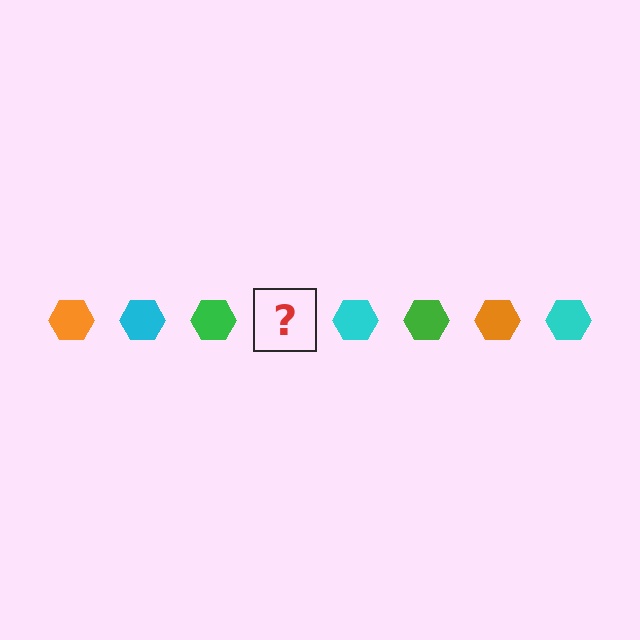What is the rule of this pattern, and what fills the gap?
The rule is that the pattern cycles through orange, cyan, green hexagons. The gap should be filled with an orange hexagon.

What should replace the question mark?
The question mark should be replaced with an orange hexagon.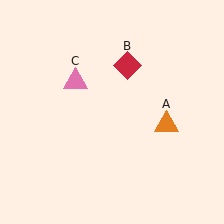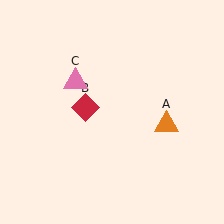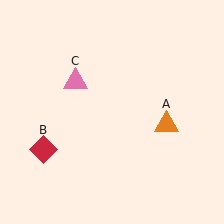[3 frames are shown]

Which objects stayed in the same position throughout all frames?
Orange triangle (object A) and pink triangle (object C) remained stationary.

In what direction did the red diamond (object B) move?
The red diamond (object B) moved down and to the left.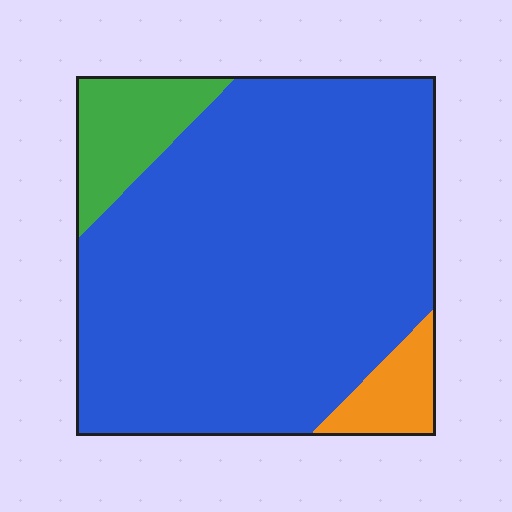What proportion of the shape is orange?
Orange takes up about one tenth (1/10) of the shape.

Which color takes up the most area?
Blue, at roughly 85%.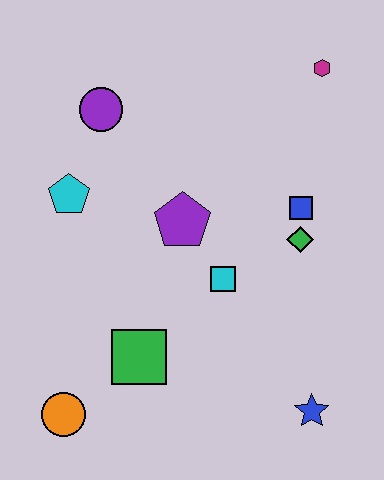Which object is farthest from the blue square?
The orange circle is farthest from the blue square.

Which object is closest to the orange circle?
The green square is closest to the orange circle.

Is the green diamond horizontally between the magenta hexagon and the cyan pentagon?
Yes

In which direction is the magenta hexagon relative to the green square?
The magenta hexagon is above the green square.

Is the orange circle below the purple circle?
Yes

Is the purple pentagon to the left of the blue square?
Yes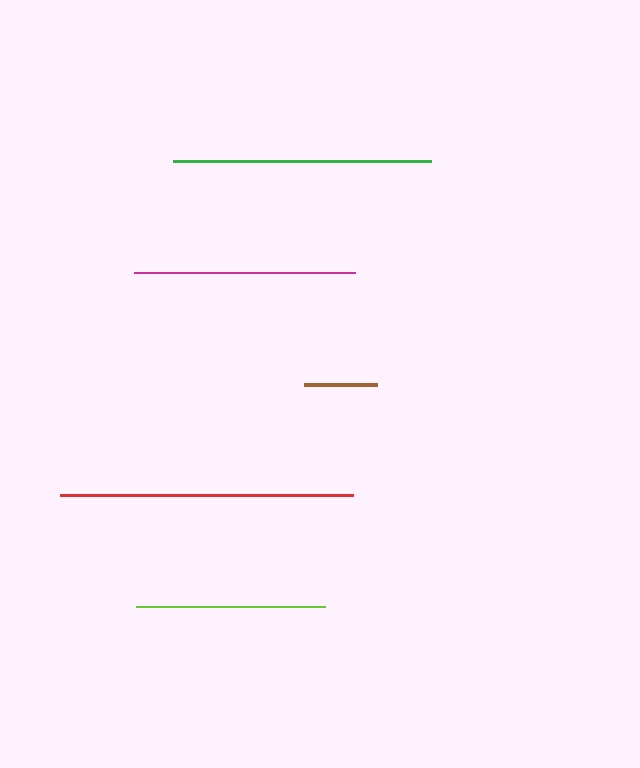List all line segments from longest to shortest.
From longest to shortest: red, green, magenta, lime, brown.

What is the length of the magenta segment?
The magenta segment is approximately 222 pixels long.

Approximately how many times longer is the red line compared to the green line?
The red line is approximately 1.1 times the length of the green line.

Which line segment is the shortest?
The brown line is the shortest at approximately 73 pixels.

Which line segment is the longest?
The red line is the longest at approximately 293 pixels.